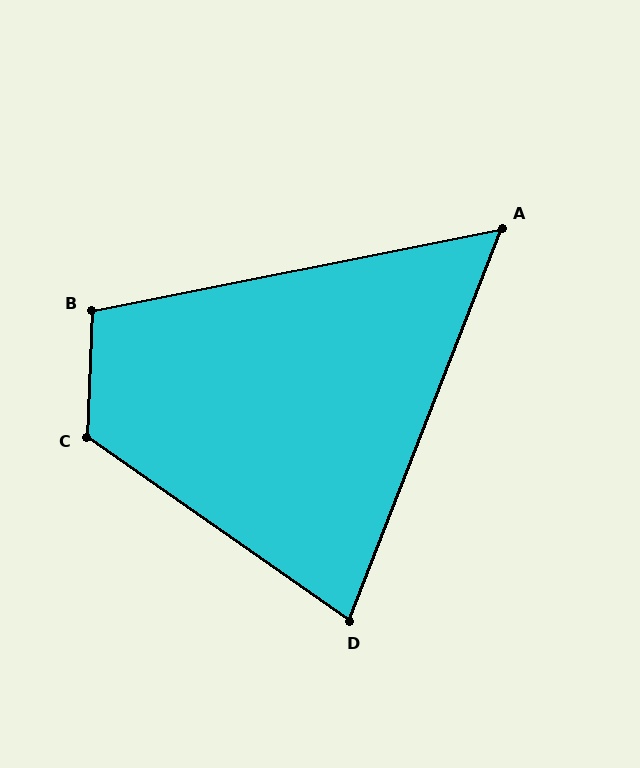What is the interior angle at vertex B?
Approximately 104 degrees (obtuse).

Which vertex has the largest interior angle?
C, at approximately 122 degrees.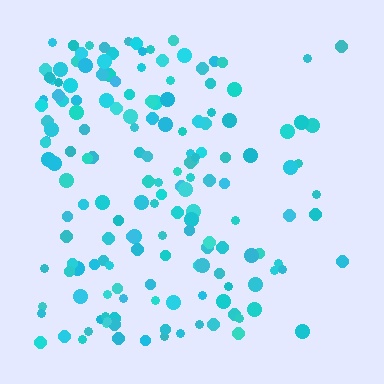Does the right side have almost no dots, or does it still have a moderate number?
Still a moderate number, just noticeably fewer than the left.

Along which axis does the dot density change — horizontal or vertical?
Horizontal.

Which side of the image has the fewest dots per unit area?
The right.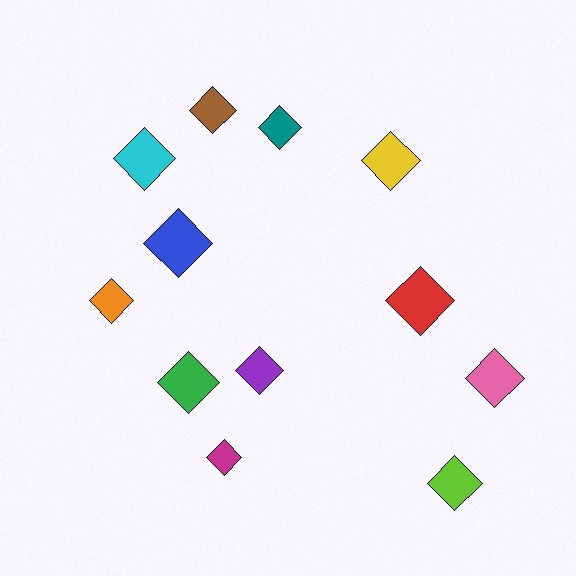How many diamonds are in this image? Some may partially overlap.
There are 12 diamonds.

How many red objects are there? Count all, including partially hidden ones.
There is 1 red object.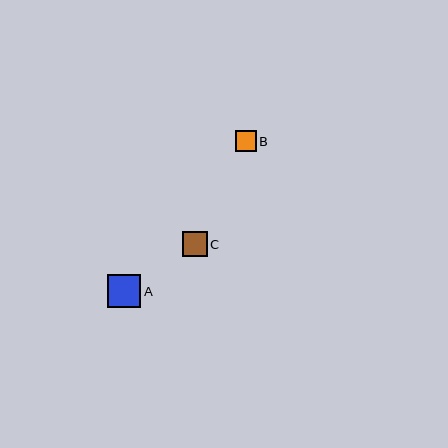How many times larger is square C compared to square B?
Square C is approximately 1.2 times the size of square B.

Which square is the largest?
Square A is the largest with a size of approximately 33 pixels.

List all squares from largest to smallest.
From largest to smallest: A, C, B.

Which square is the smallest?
Square B is the smallest with a size of approximately 21 pixels.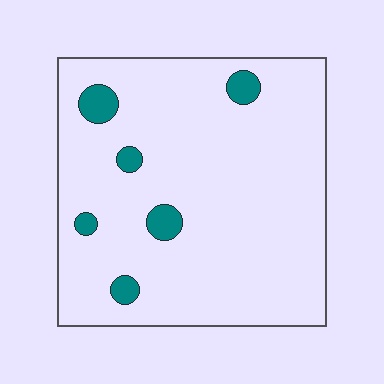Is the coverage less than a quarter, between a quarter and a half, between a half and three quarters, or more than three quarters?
Less than a quarter.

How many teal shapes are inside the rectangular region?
6.